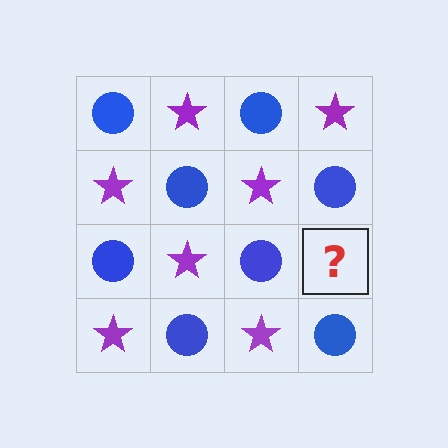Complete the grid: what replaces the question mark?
The question mark should be replaced with a purple star.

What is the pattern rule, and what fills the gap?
The rule is that it alternates blue circle and purple star in a checkerboard pattern. The gap should be filled with a purple star.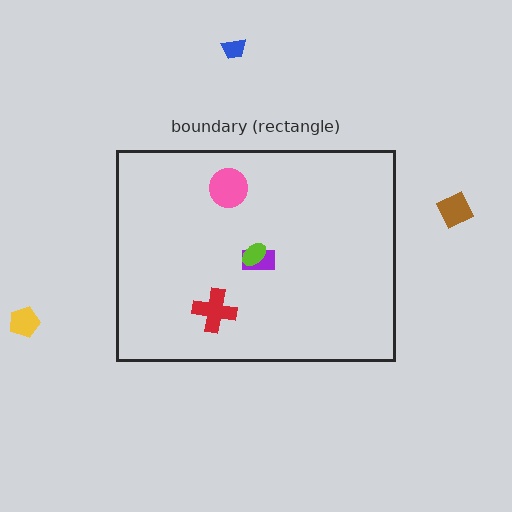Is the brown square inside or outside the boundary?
Outside.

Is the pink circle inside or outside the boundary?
Inside.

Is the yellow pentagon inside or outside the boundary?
Outside.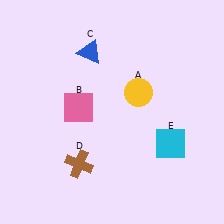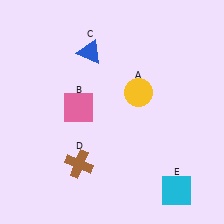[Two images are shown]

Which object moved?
The cyan square (E) moved down.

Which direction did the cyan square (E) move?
The cyan square (E) moved down.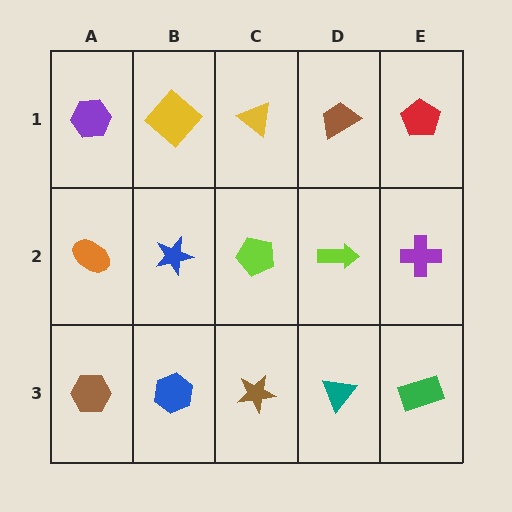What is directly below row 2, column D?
A teal triangle.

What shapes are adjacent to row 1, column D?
A lime arrow (row 2, column D), a yellow triangle (row 1, column C), a red pentagon (row 1, column E).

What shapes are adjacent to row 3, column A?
An orange ellipse (row 2, column A), a blue hexagon (row 3, column B).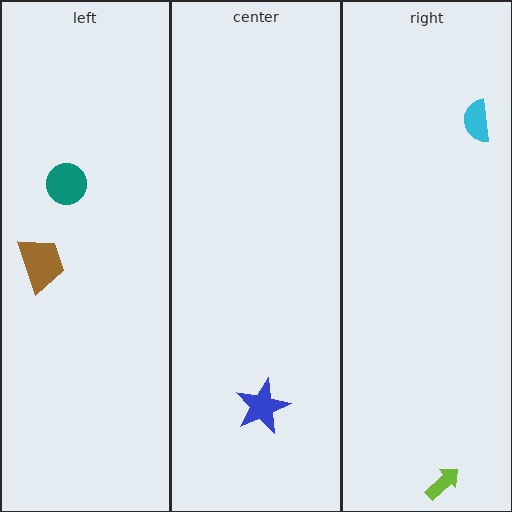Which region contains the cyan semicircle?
The right region.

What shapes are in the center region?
The blue star.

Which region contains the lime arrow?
The right region.